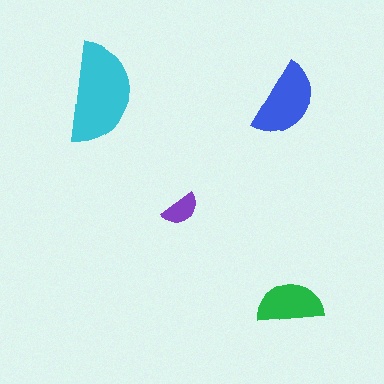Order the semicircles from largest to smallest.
the cyan one, the blue one, the green one, the purple one.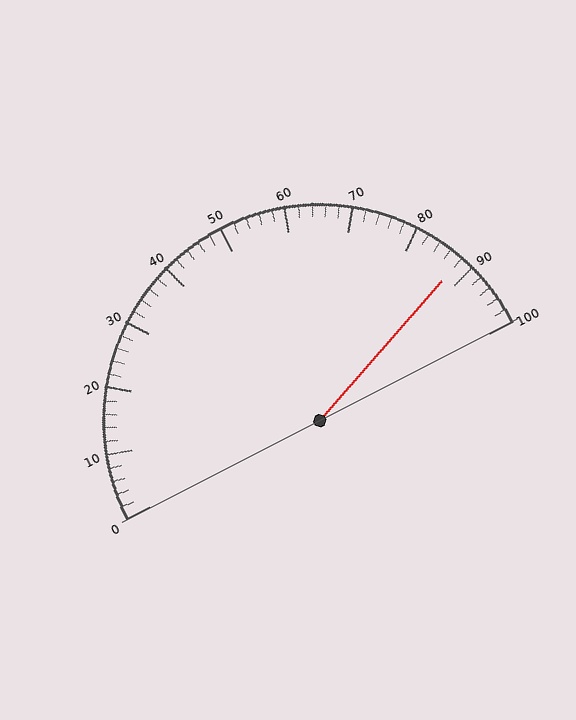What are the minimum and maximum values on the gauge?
The gauge ranges from 0 to 100.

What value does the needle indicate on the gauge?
The needle indicates approximately 88.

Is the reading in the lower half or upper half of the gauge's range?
The reading is in the upper half of the range (0 to 100).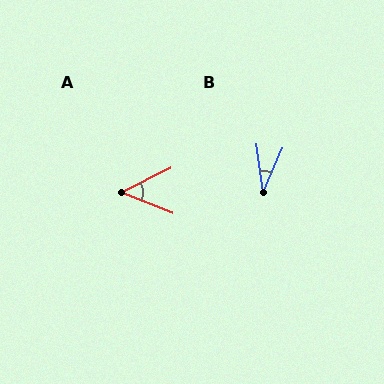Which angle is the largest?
A, at approximately 49 degrees.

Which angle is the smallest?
B, at approximately 32 degrees.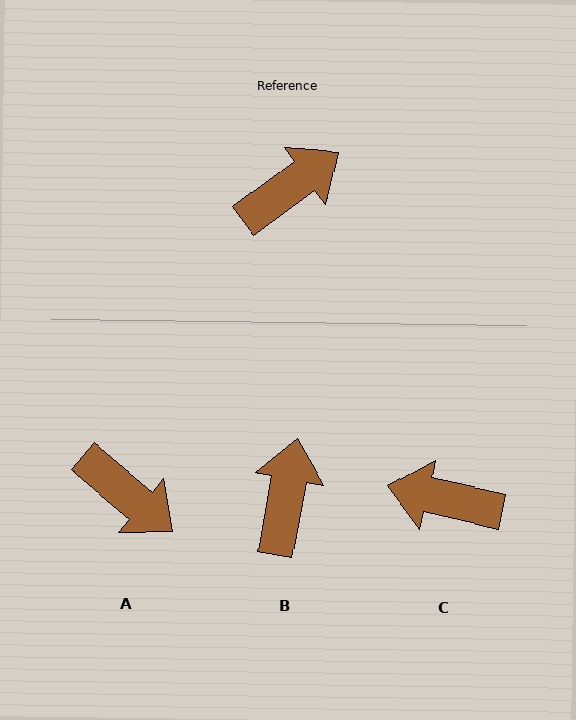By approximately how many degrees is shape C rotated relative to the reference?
Approximately 131 degrees counter-clockwise.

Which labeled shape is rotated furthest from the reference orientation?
C, about 131 degrees away.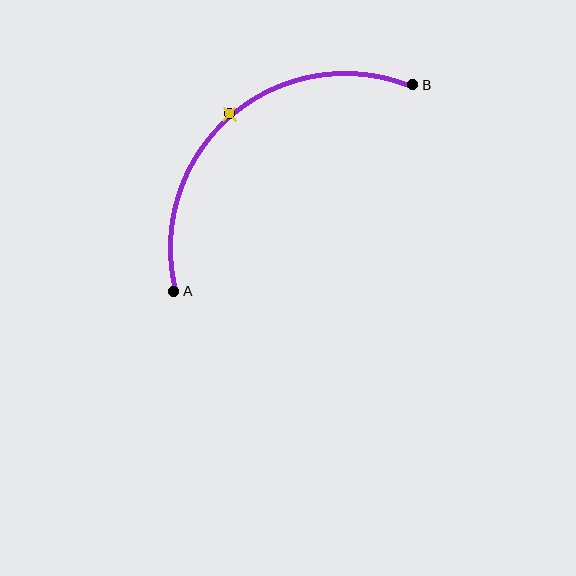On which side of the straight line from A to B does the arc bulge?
The arc bulges above and to the left of the straight line connecting A and B.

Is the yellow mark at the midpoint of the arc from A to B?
Yes. The yellow mark lies on the arc at equal arc-length from both A and B — it is the arc midpoint.